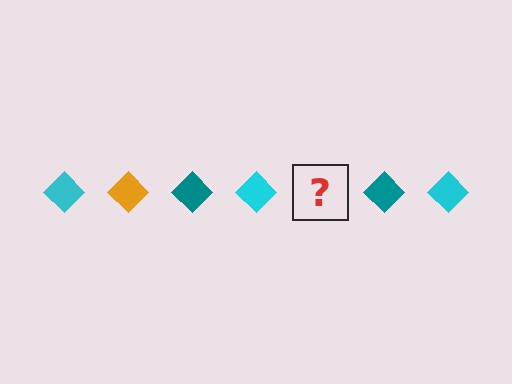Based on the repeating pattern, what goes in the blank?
The blank should be an orange diamond.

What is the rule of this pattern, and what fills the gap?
The rule is that the pattern cycles through cyan, orange, teal diamonds. The gap should be filled with an orange diamond.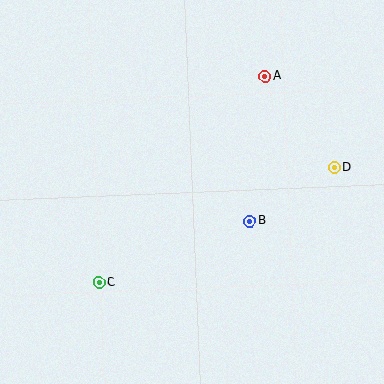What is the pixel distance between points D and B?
The distance between D and B is 100 pixels.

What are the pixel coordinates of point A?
Point A is at (265, 76).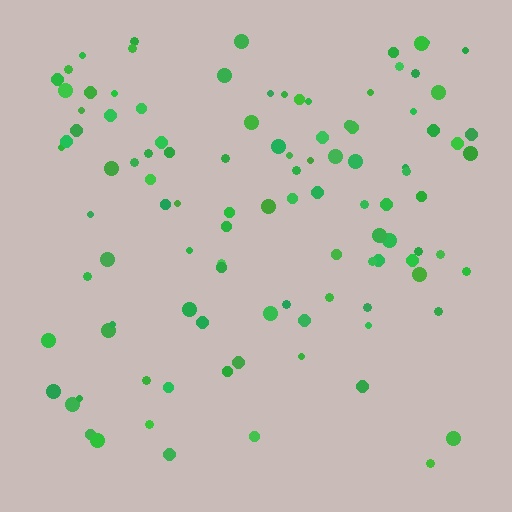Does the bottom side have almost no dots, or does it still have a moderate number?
Still a moderate number, just noticeably fewer than the top.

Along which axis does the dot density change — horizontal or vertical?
Vertical.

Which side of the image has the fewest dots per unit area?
The bottom.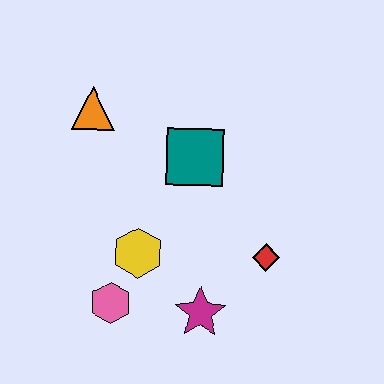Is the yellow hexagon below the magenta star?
No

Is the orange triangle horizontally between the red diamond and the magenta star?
No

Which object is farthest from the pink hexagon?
The orange triangle is farthest from the pink hexagon.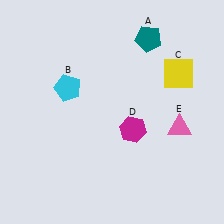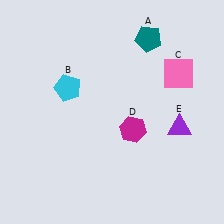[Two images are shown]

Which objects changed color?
C changed from yellow to pink. E changed from pink to purple.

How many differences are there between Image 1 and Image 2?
There are 2 differences between the two images.